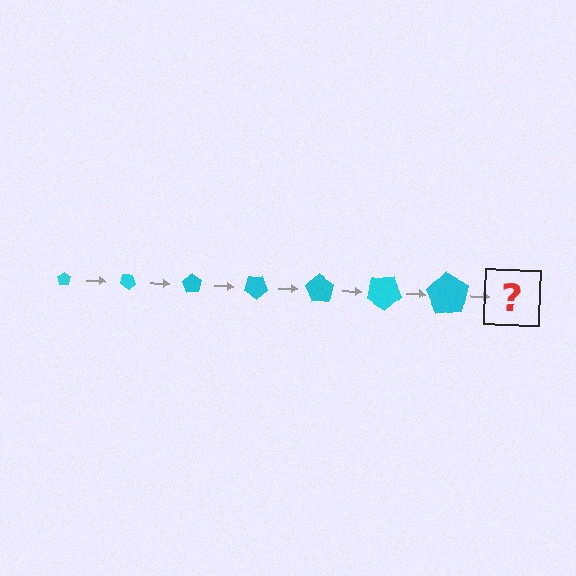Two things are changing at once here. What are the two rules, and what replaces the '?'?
The two rules are that the pentagon grows larger each step and it rotates 35 degrees each step. The '?' should be a pentagon, larger than the previous one and rotated 245 degrees from the start.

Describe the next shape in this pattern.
It should be a pentagon, larger than the previous one and rotated 245 degrees from the start.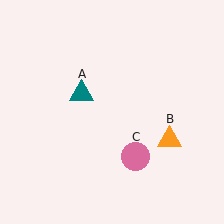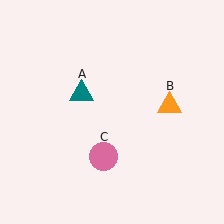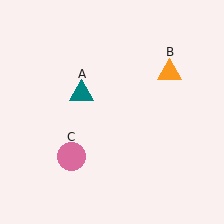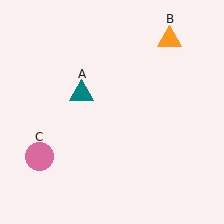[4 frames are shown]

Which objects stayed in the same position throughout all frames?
Teal triangle (object A) remained stationary.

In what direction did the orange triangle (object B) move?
The orange triangle (object B) moved up.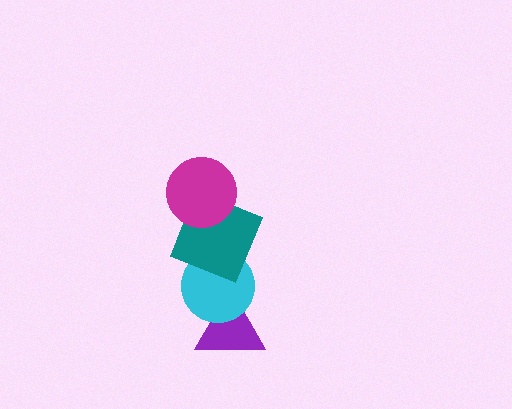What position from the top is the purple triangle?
The purple triangle is 4th from the top.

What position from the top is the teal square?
The teal square is 2nd from the top.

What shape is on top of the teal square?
The magenta circle is on top of the teal square.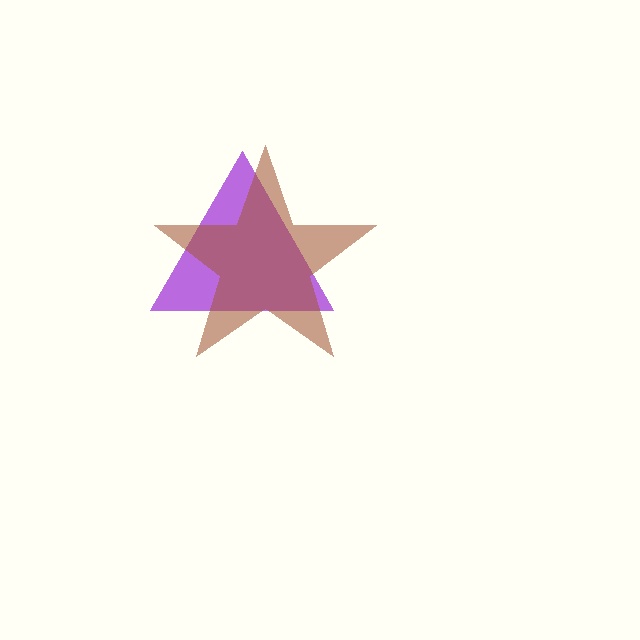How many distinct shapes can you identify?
There are 2 distinct shapes: a purple triangle, a brown star.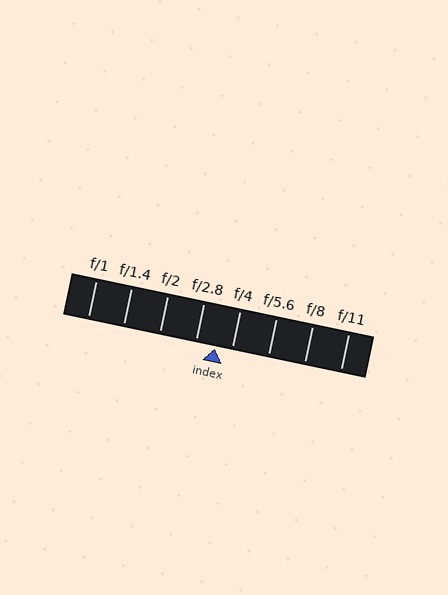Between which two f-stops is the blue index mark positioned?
The index mark is between f/2.8 and f/4.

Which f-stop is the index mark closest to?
The index mark is closest to f/4.